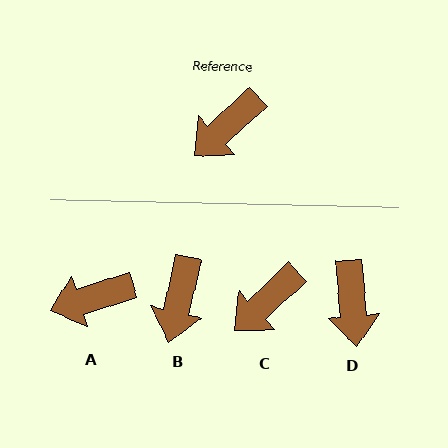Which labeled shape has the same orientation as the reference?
C.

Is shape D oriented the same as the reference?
No, it is off by about 52 degrees.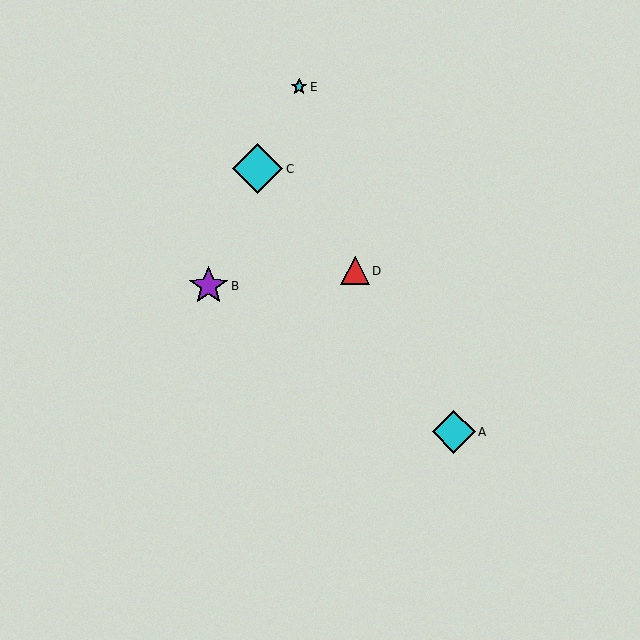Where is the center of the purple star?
The center of the purple star is at (209, 286).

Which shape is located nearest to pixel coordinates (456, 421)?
The cyan diamond (labeled A) at (454, 432) is nearest to that location.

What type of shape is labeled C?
Shape C is a cyan diamond.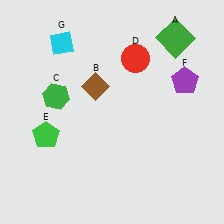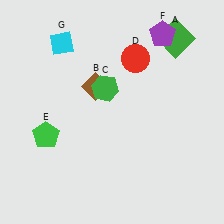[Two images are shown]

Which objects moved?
The objects that moved are: the green hexagon (C), the purple pentagon (F).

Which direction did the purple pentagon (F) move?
The purple pentagon (F) moved up.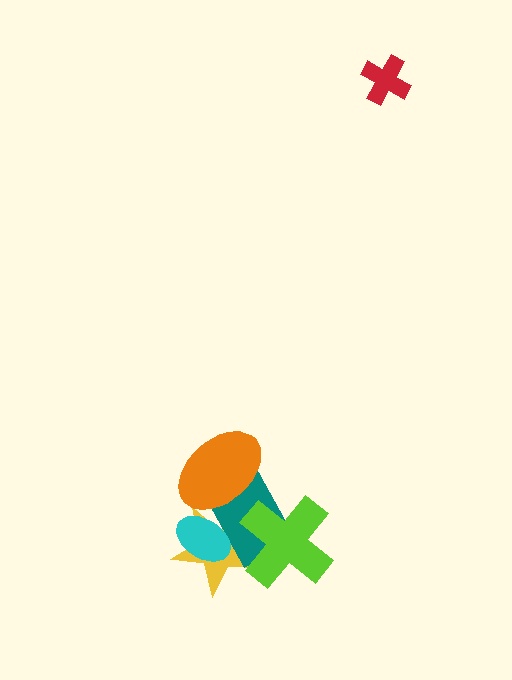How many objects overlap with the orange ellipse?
2 objects overlap with the orange ellipse.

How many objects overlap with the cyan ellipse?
2 objects overlap with the cyan ellipse.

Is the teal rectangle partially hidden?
Yes, it is partially covered by another shape.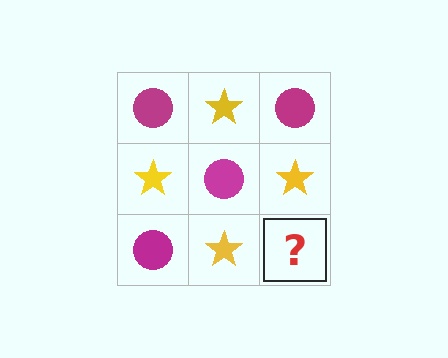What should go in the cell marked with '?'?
The missing cell should contain a magenta circle.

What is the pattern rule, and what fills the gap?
The rule is that it alternates magenta circle and yellow star in a checkerboard pattern. The gap should be filled with a magenta circle.